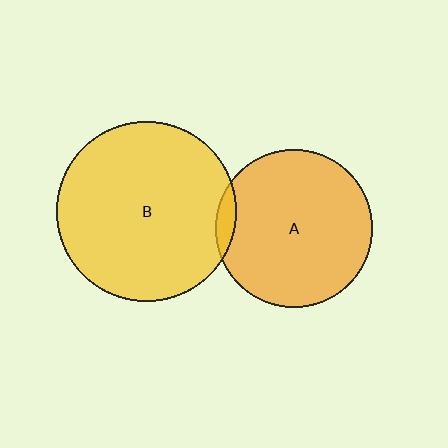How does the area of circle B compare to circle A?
Approximately 1.3 times.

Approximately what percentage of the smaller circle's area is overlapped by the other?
Approximately 5%.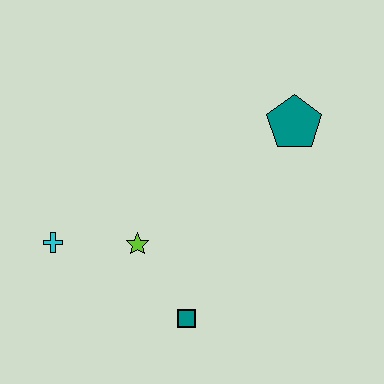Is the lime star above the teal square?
Yes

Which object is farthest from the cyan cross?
The teal pentagon is farthest from the cyan cross.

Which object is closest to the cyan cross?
The lime star is closest to the cyan cross.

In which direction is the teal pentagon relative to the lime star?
The teal pentagon is to the right of the lime star.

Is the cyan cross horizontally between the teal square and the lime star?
No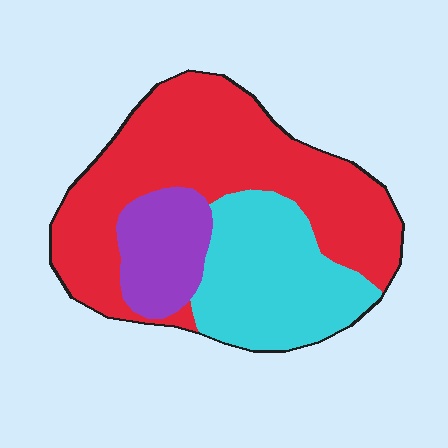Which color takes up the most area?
Red, at roughly 55%.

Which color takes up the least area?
Purple, at roughly 15%.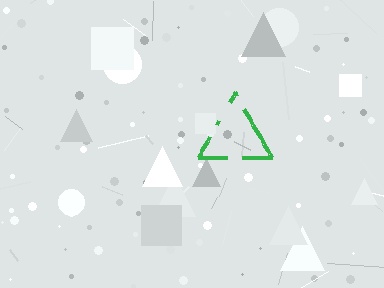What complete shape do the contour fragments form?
The contour fragments form a triangle.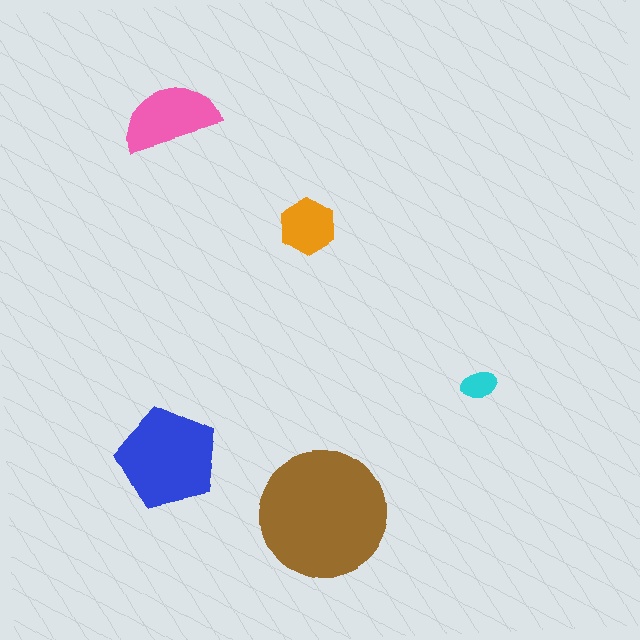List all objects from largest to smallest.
The brown circle, the blue pentagon, the pink semicircle, the orange hexagon, the cyan ellipse.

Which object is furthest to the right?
The cyan ellipse is rightmost.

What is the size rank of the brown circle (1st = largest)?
1st.